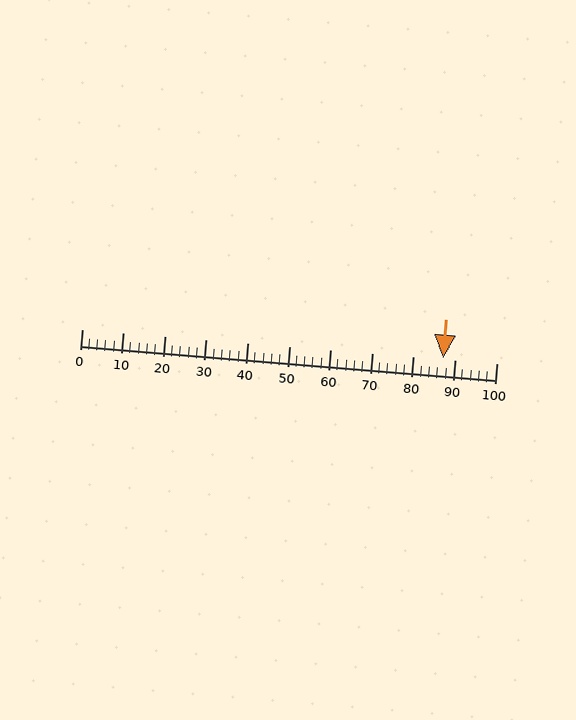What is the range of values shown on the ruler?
The ruler shows values from 0 to 100.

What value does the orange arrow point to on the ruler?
The orange arrow points to approximately 87.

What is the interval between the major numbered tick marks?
The major tick marks are spaced 10 units apart.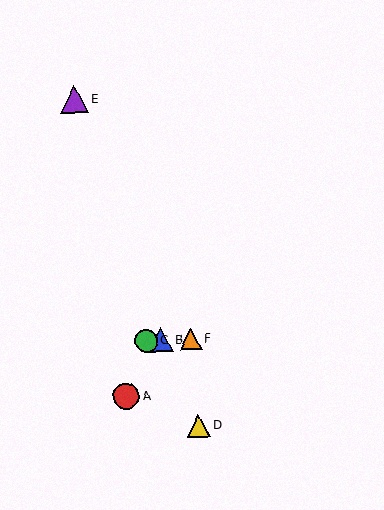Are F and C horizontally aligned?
Yes, both are at y≈339.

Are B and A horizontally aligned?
No, B is at y≈340 and A is at y≈396.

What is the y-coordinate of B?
Object B is at y≈340.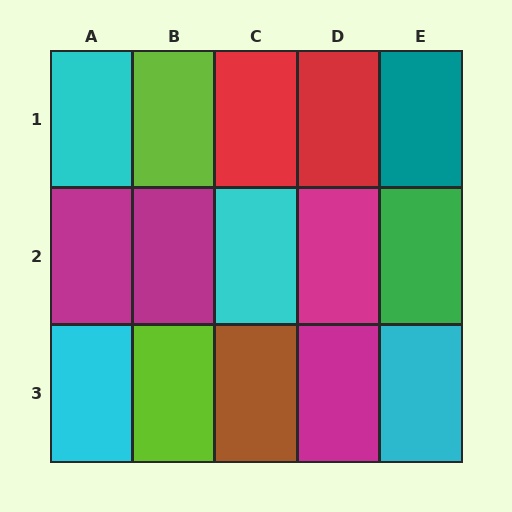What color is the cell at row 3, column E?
Cyan.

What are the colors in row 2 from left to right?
Magenta, magenta, cyan, magenta, green.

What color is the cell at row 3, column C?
Brown.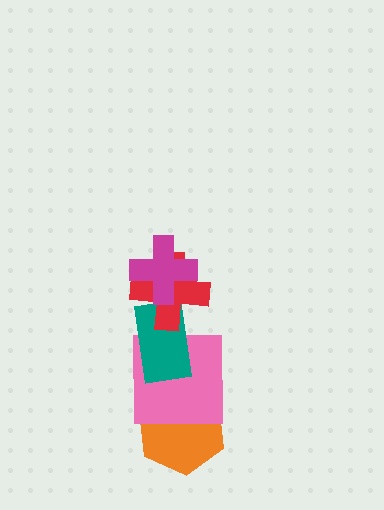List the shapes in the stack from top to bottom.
From top to bottom: the magenta cross, the red cross, the teal rectangle, the pink square, the orange hexagon.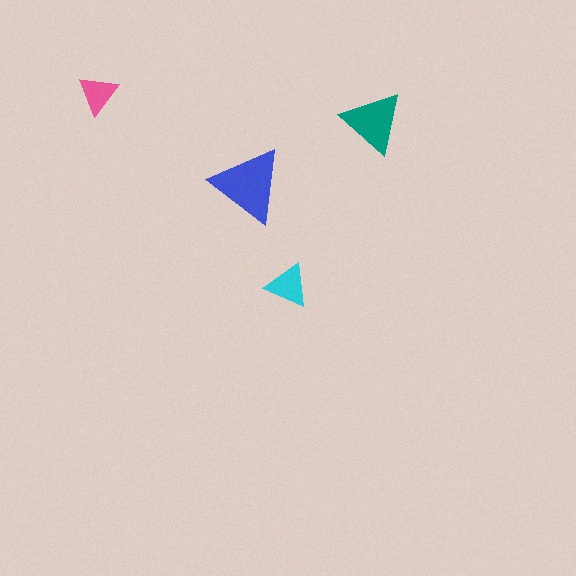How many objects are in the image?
There are 4 objects in the image.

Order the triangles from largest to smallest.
the blue one, the teal one, the cyan one, the pink one.